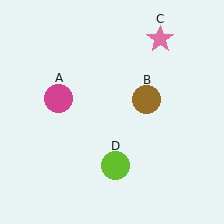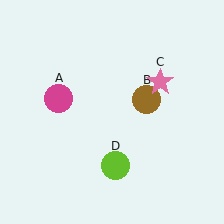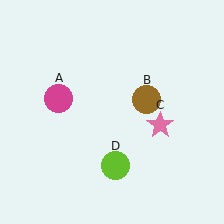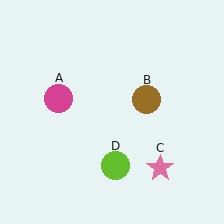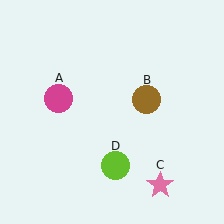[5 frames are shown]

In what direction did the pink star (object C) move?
The pink star (object C) moved down.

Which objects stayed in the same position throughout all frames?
Magenta circle (object A) and brown circle (object B) and lime circle (object D) remained stationary.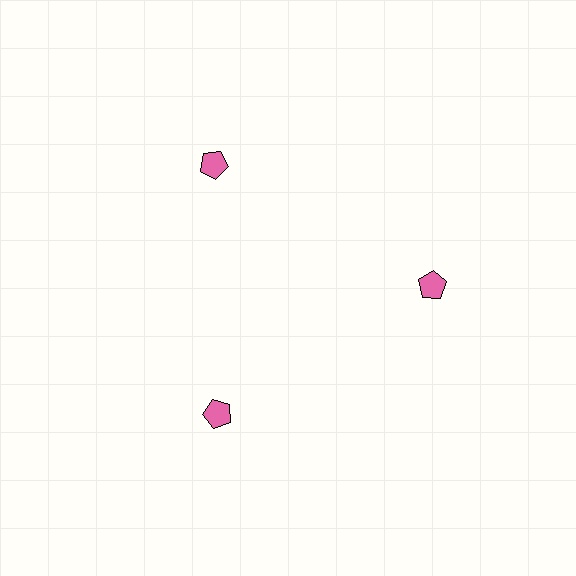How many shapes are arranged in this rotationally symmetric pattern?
There are 3 shapes, arranged in 3 groups of 1.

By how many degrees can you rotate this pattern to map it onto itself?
The pattern maps onto itself every 120 degrees of rotation.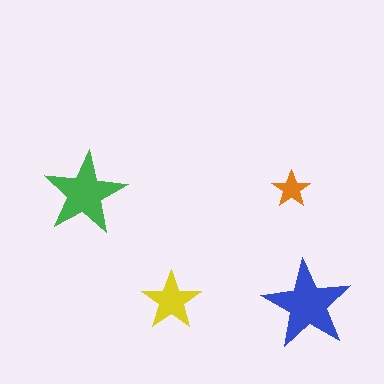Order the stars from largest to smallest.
the blue one, the green one, the yellow one, the orange one.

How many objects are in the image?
There are 4 objects in the image.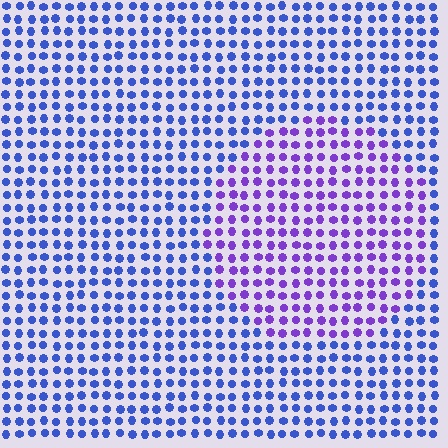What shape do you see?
I see a circle.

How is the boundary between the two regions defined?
The boundary is defined purely by a slight shift in hue (about 40 degrees). Spacing, size, and orientation are identical on both sides.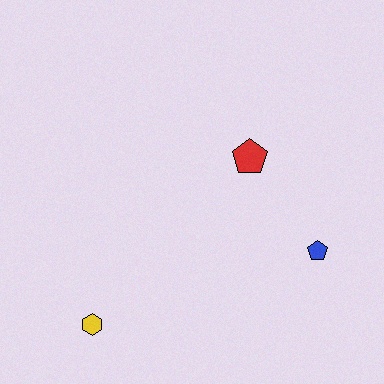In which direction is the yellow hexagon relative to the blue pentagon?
The yellow hexagon is to the left of the blue pentagon.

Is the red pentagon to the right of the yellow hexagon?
Yes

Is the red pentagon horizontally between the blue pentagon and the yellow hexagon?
Yes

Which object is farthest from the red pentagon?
The yellow hexagon is farthest from the red pentagon.